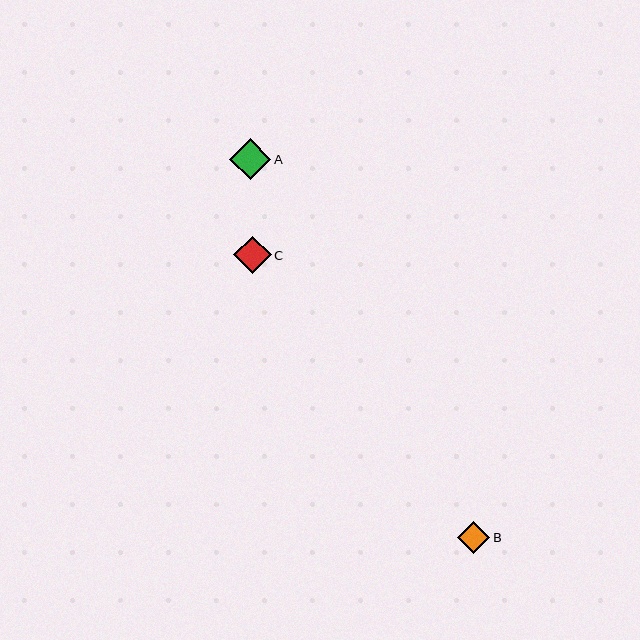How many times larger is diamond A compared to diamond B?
Diamond A is approximately 1.3 times the size of diamond B.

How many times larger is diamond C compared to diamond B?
Diamond C is approximately 1.2 times the size of diamond B.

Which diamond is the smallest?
Diamond B is the smallest with a size of approximately 32 pixels.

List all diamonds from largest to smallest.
From largest to smallest: A, C, B.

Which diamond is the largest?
Diamond A is the largest with a size of approximately 41 pixels.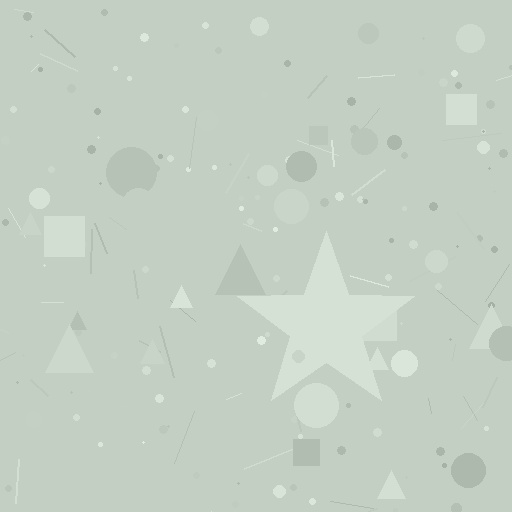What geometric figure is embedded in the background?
A star is embedded in the background.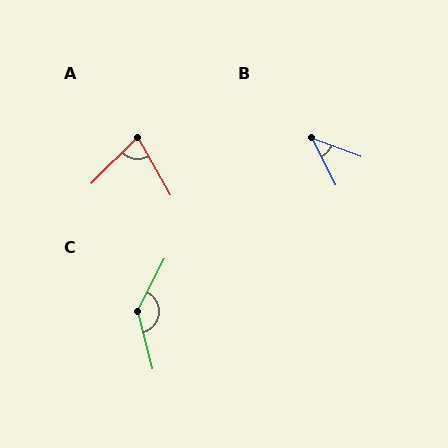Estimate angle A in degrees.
Approximately 75 degrees.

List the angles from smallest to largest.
B (43°), A (75°), C (138°).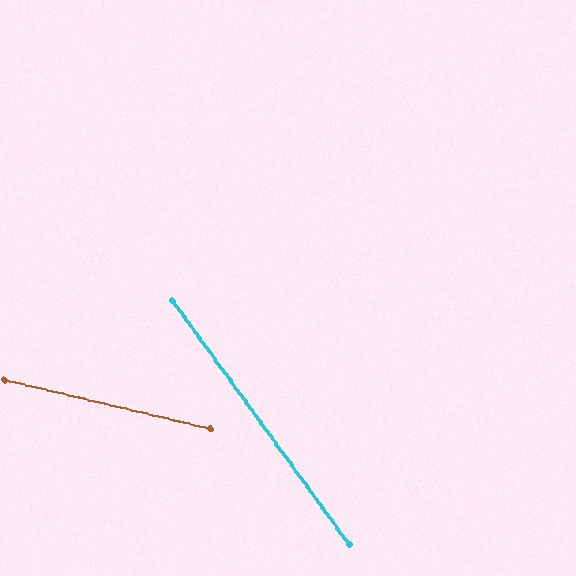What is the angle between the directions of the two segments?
Approximately 41 degrees.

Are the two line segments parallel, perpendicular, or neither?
Neither parallel nor perpendicular — they differ by about 41°.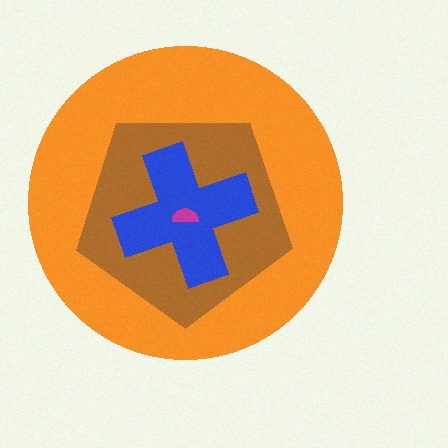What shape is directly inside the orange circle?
The brown pentagon.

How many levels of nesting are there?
4.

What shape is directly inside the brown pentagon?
The blue cross.